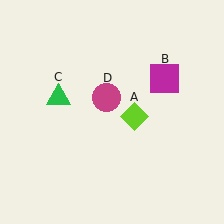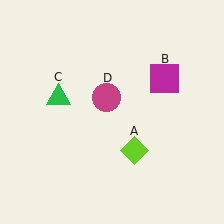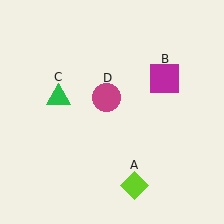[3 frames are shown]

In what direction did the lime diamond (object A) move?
The lime diamond (object A) moved down.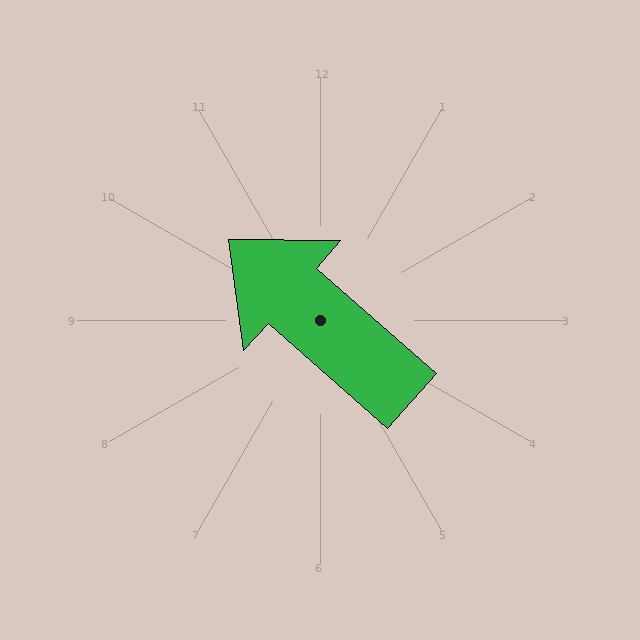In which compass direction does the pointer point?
Northwest.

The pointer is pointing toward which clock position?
Roughly 10 o'clock.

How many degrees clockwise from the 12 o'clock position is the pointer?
Approximately 311 degrees.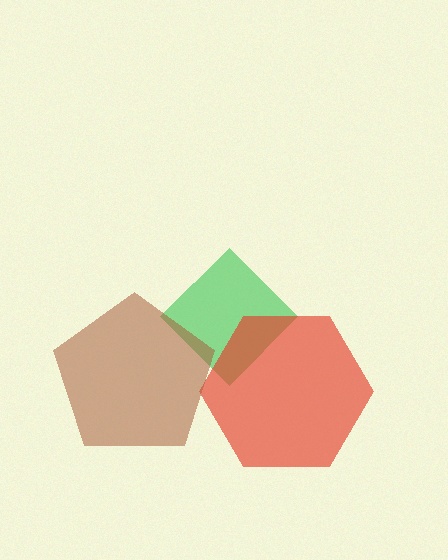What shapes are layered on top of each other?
The layered shapes are: a green diamond, a red hexagon, a brown pentagon.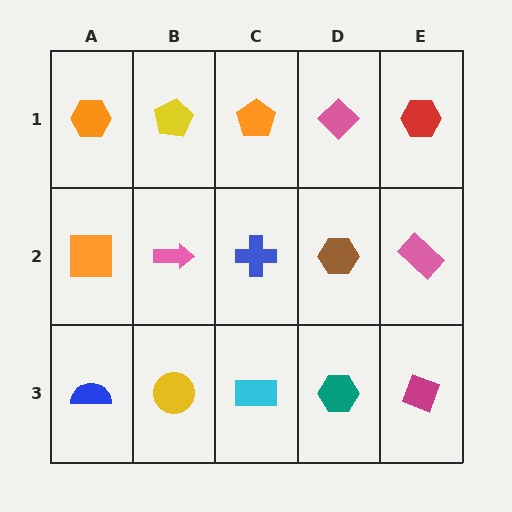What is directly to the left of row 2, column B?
An orange square.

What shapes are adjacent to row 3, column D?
A brown hexagon (row 2, column D), a cyan rectangle (row 3, column C), a magenta diamond (row 3, column E).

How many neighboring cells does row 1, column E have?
2.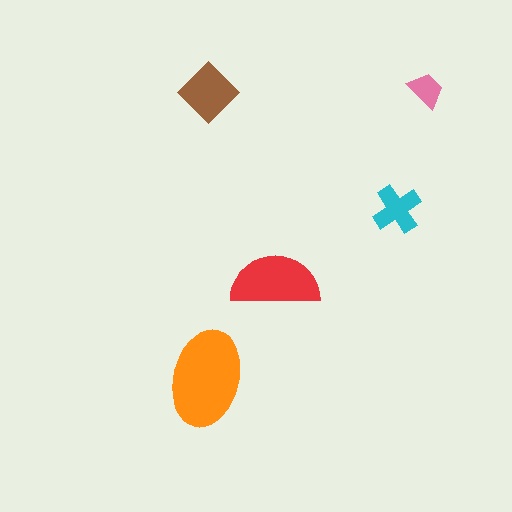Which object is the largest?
The orange ellipse.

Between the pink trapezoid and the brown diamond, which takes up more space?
The brown diamond.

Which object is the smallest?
The pink trapezoid.